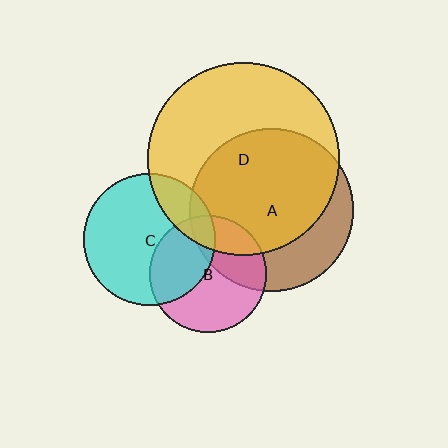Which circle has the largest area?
Circle D (yellow).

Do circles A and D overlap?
Yes.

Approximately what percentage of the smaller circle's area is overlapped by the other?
Approximately 70%.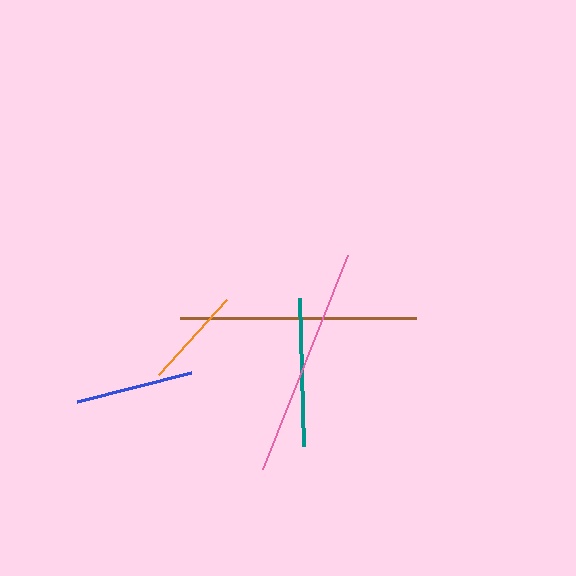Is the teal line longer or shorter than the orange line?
The teal line is longer than the orange line.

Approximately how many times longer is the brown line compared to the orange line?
The brown line is approximately 2.3 times the length of the orange line.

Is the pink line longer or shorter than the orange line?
The pink line is longer than the orange line.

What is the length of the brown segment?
The brown segment is approximately 236 pixels long.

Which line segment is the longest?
The brown line is the longest at approximately 236 pixels.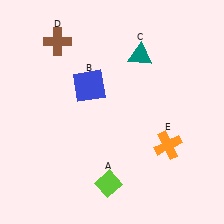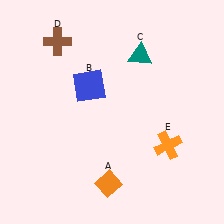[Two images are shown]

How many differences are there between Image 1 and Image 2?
There is 1 difference between the two images.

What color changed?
The diamond (A) changed from lime in Image 1 to orange in Image 2.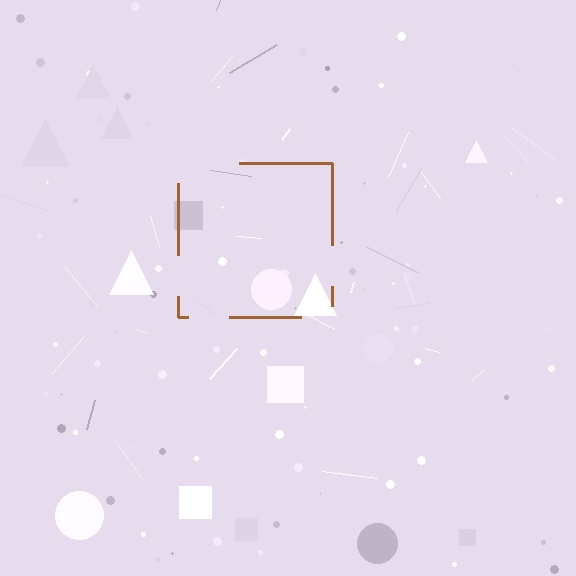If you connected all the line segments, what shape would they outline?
They would outline a square.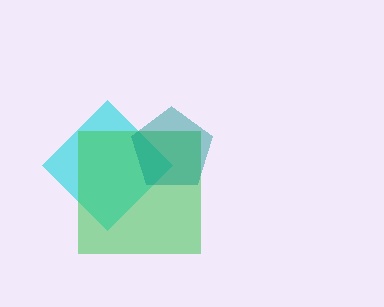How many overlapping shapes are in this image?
There are 3 overlapping shapes in the image.